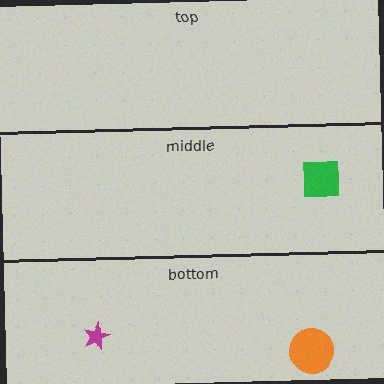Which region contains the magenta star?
The bottom region.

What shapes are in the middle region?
The green square.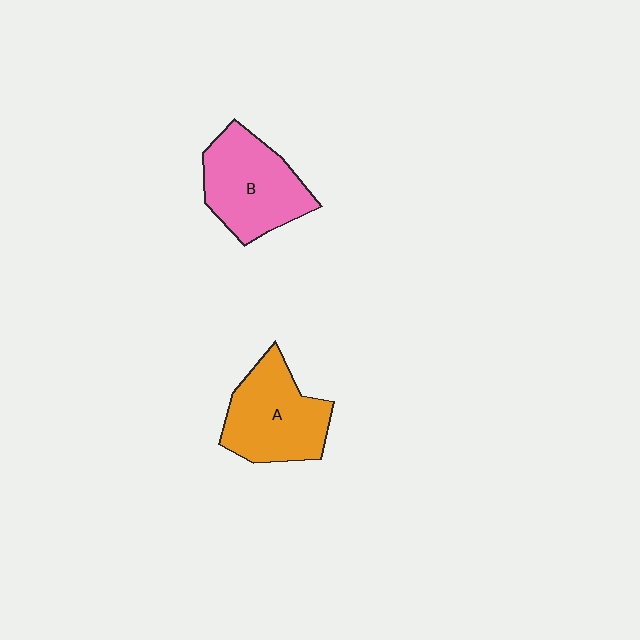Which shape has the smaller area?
Shape A (orange).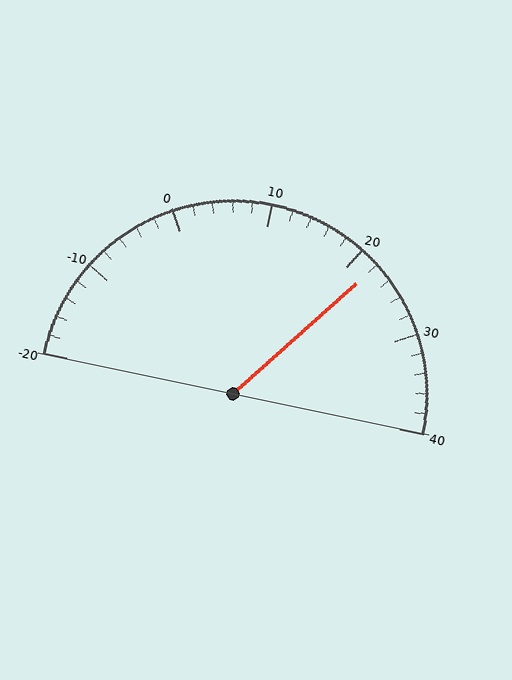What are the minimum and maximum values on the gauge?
The gauge ranges from -20 to 40.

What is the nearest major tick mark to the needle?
The nearest major tick mark is 20.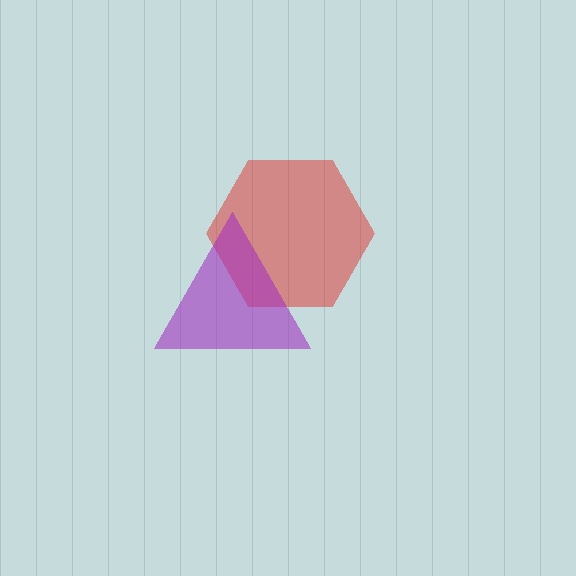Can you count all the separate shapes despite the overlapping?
Yes, there are 2 separate shapes.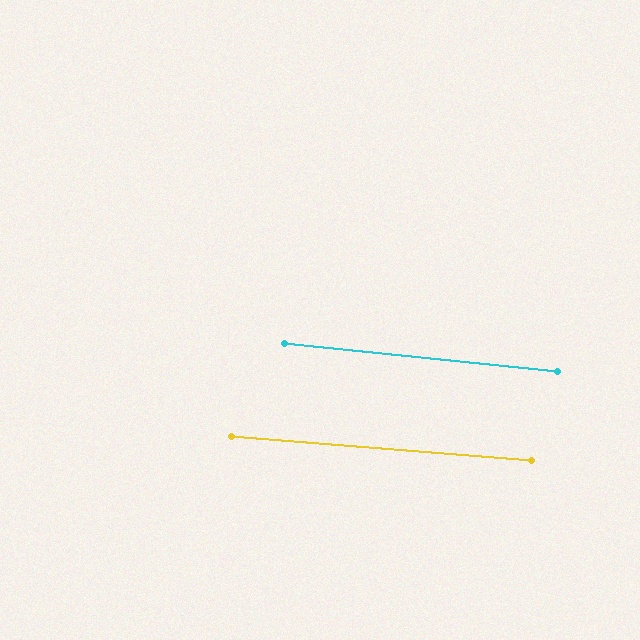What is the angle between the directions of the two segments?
Approximately 1 degree.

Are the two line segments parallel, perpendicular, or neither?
Parallel — their directions differ by only 1.3°.